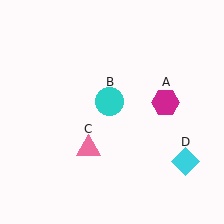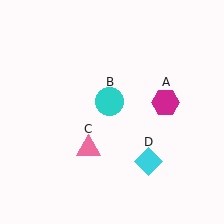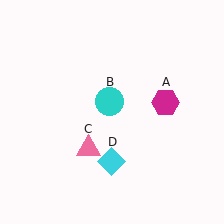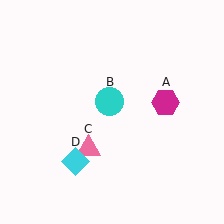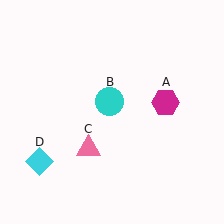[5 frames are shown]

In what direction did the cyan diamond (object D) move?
The cyan diamond (object D) moved left.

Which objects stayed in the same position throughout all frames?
Magenta hexagon (object A) and cyan circle (object B) and pink triangle (object C) remained stationary.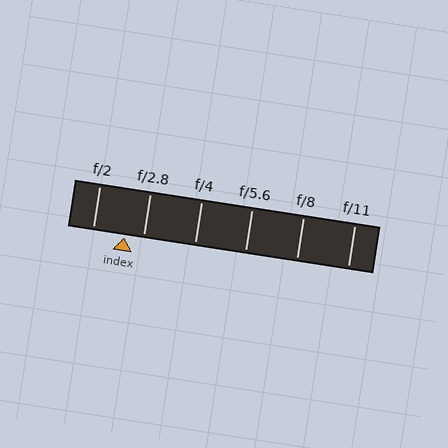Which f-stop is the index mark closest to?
The index mark is closest to f/2.8.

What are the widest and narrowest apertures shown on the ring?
The widest aperture shown is f/2 and the narrowest is f/11.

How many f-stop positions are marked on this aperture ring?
There are 6 f-stop positions marked.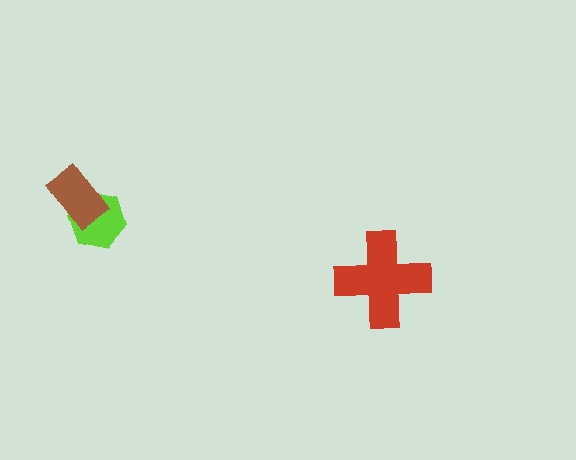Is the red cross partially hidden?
No, no other shape covers it.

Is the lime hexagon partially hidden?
Yes, it is partially covered by another shape.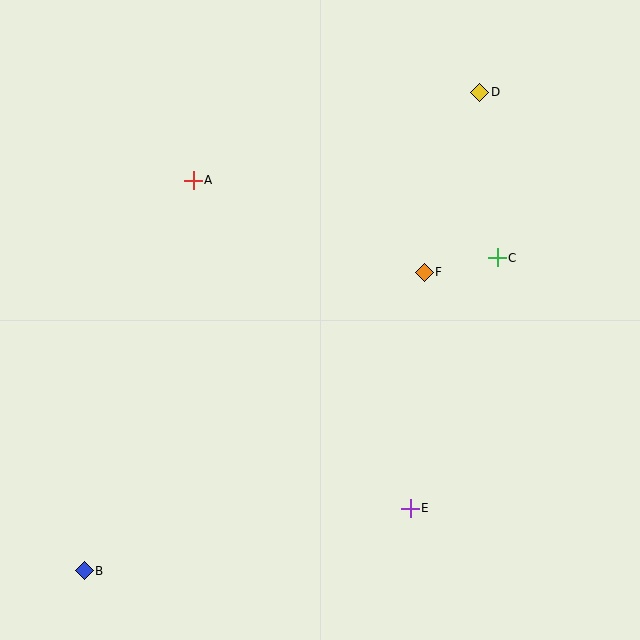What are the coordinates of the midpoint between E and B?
The midpoint between E and B is at (247, 540).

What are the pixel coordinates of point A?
Point A is at (193, 180).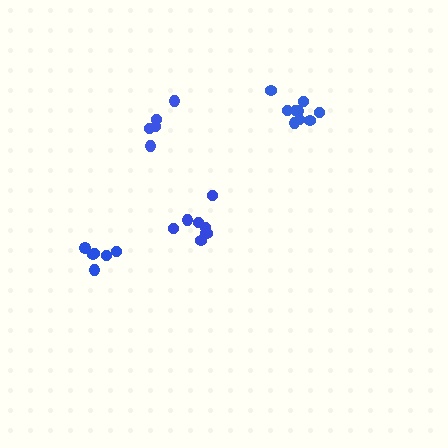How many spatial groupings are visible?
There are 4 spatial groupings.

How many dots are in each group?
Group 1: 6 dots, Group 2: 5 dots, Group 3: 8 dots, Group 4: 9 dots (28 total).